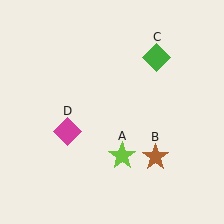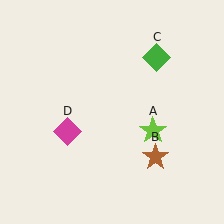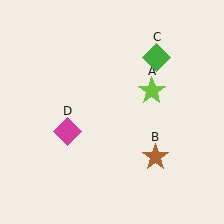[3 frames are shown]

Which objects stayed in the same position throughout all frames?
Brown star (object B) and green diamond (object C) and magenta diamond (object D) remained stationary.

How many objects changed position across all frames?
1 object changed position: lime star (object A).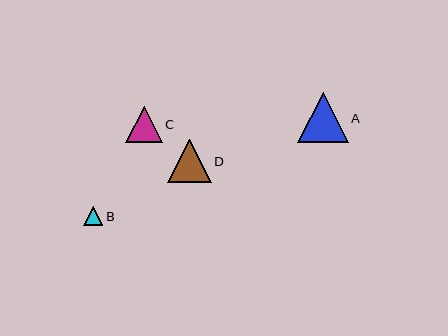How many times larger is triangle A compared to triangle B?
Triangle A is approximately 2.6 times the size of triangle B.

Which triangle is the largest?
Triangle A is the largest with a size of approximately 50 pixels.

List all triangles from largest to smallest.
From largest to smallest: A, D, C, B.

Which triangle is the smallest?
Triangle B is the smallest with a size of approximately 19 pixels.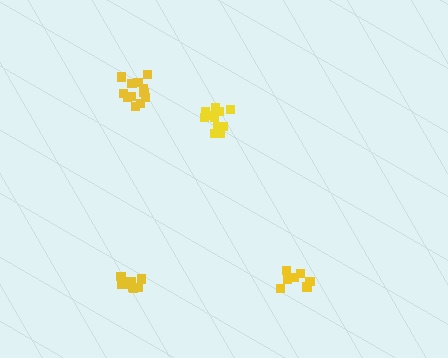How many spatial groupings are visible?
There are 4 spatial groupings.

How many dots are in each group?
Group 1: 12 dots, Group 2: 7 dots, Group 3: 8 dots, Group 4: 12 dots (39 total).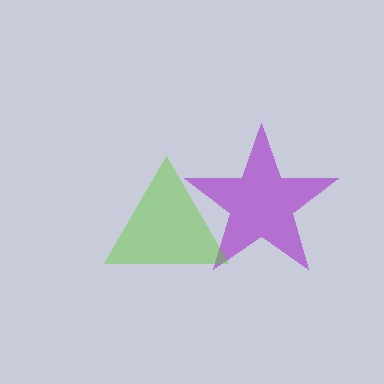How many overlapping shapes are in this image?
There are 2 overlapping shapes in the image.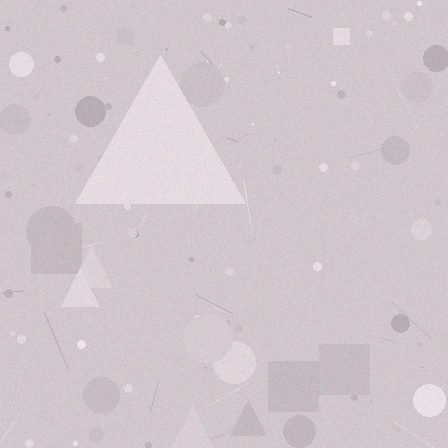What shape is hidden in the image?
A triangle is hidden in the image.